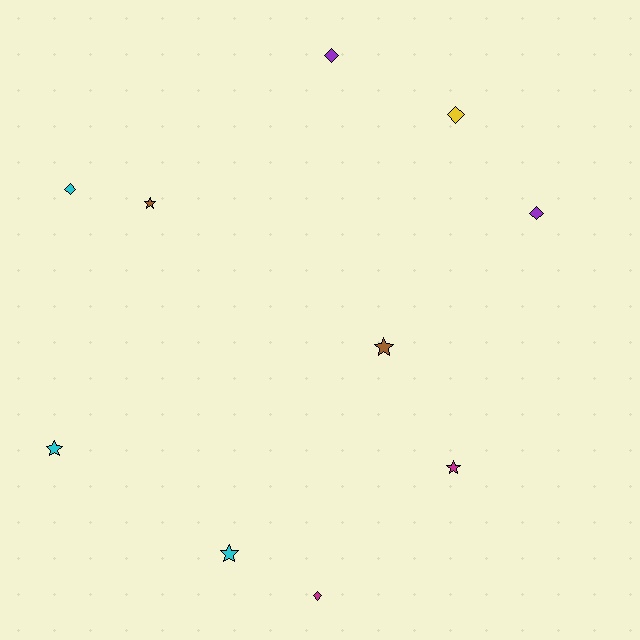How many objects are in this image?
There are 10 objects.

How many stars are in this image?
There are 5 stars.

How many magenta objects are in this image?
There are 2 magenta objects.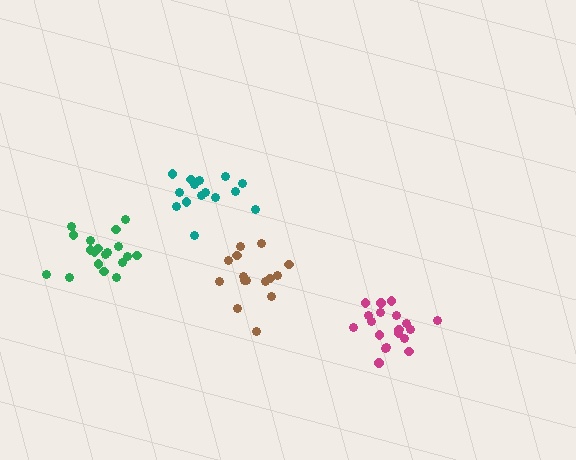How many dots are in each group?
Group 1: 15 dots, Group 2: 15 dots, Group 3: 19 dots, Group 4: 19 dots (68 total).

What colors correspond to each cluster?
The clusters are colored: teal, brown, magenta, green.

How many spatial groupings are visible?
There are 4 spatial groupings.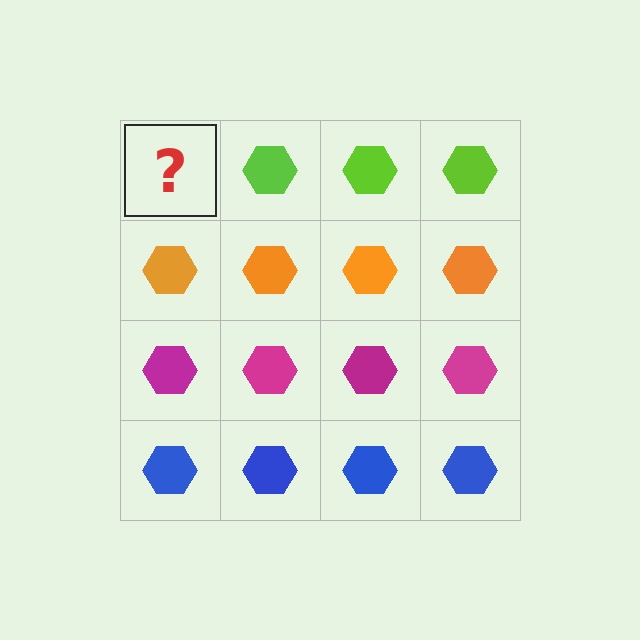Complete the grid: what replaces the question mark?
The question mark should be replaced with a lime hexagon.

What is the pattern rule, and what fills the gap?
The rule is that each row has a consistent color. The gap should be filled with a lime hexagon.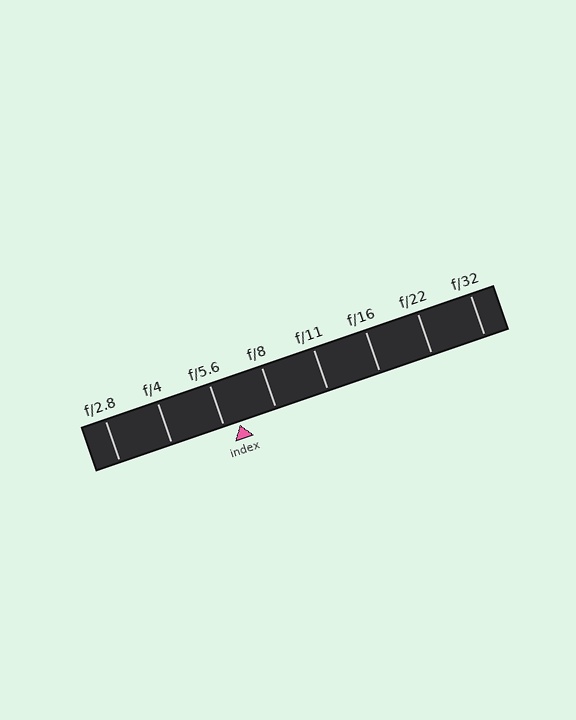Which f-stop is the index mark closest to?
The index mark is closest to f/5.6.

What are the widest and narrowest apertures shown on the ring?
The widest aperture shown is f/2.8 and the narrowest is f/32.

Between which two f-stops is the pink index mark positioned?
The index mark is between f/5.6 and f/8.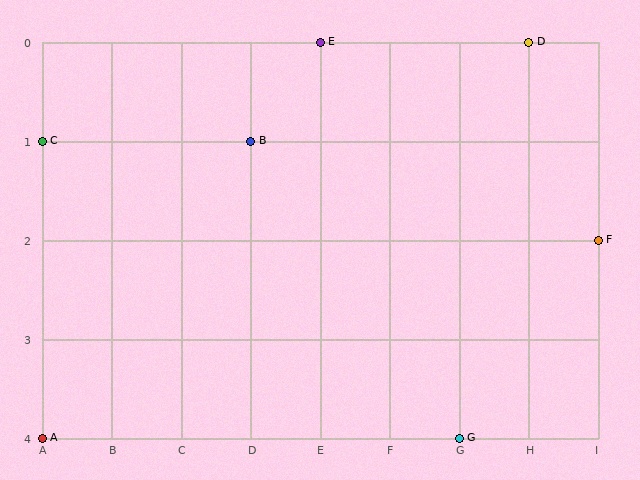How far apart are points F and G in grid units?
Points F and G are 2 columns and 2 rows apart (about 2.8 grid units diagonally).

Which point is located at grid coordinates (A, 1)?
Point C is at (A, 1).